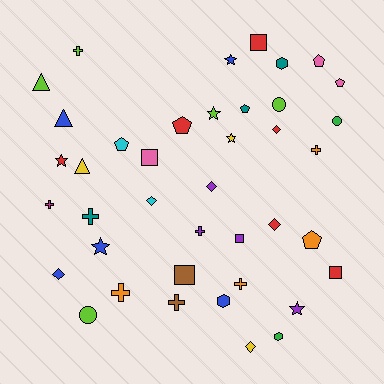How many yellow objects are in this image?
There are 3 yellow objects.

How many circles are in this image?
There are 3 circles.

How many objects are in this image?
There are 40 objects.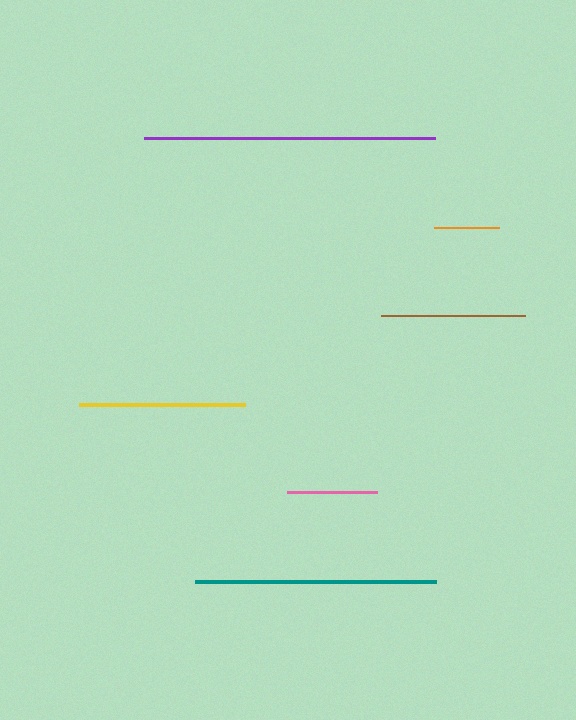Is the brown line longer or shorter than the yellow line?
The yellow line is longer than the brown line.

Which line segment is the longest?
The purple line is the longest at approximately 291 pixels.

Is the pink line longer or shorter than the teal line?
The teal line is longer than the pink line.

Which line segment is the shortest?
The orange line is the shortest at approximately 65 pixels.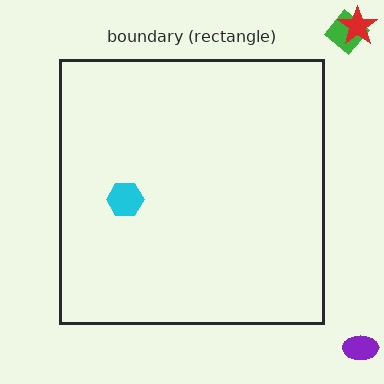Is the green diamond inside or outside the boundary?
Outside.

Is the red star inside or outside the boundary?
Outside.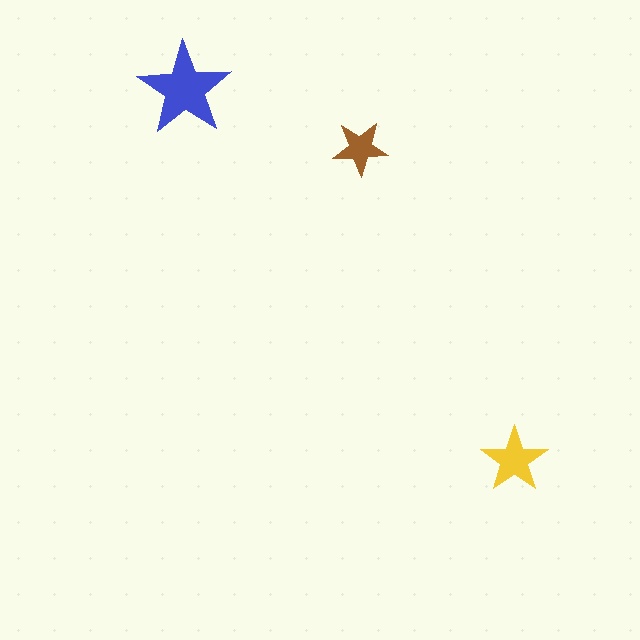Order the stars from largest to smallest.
the blue one, the yellow one, the brown one.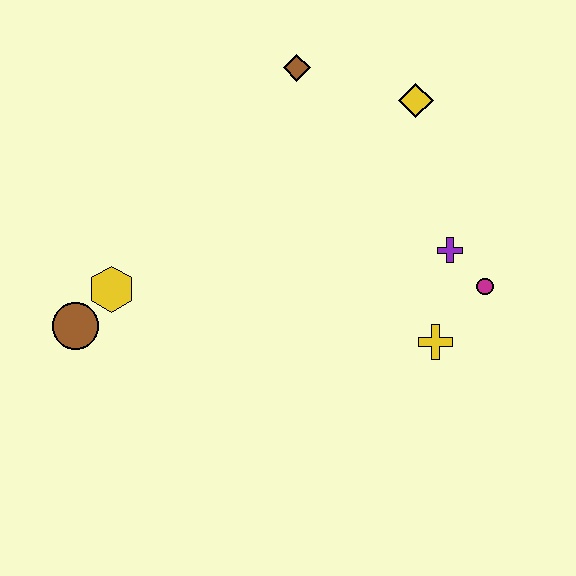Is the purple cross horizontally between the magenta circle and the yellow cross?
Yes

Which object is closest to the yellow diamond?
The brown diamond is closest to the yellow diamond.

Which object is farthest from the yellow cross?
The brown circle is farthest from the yellow cross.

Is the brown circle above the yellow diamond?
No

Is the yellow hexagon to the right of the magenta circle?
No